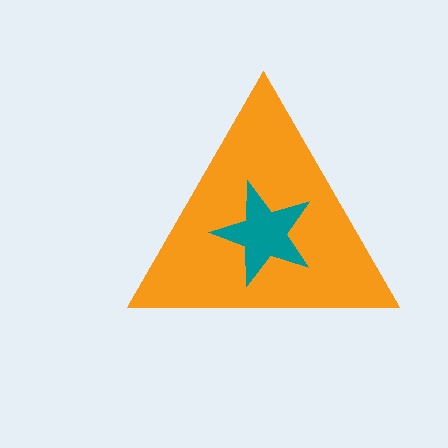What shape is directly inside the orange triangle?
The teal star.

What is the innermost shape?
The teal star.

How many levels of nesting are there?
2.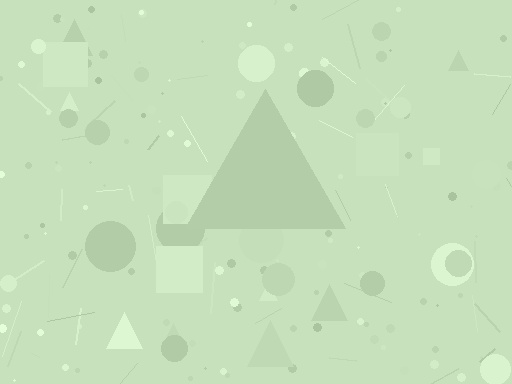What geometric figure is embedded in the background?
A triangle is embedded in the background.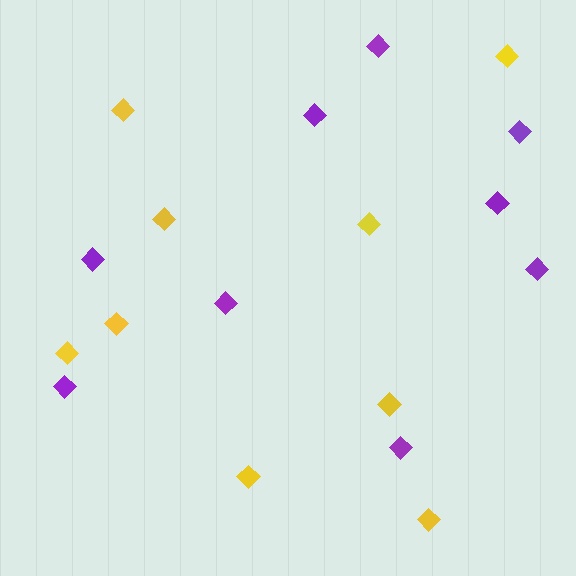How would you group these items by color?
There are 2 groups: one group of yellow diamonds (9) and one group of purple diamonds (9).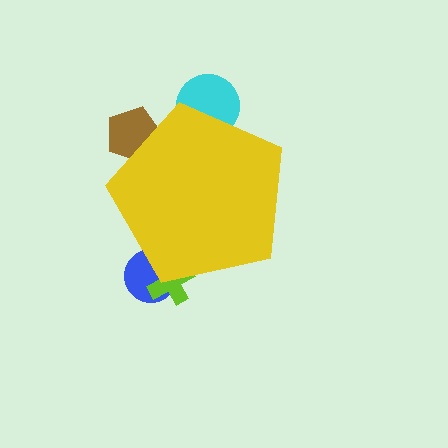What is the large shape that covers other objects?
A yellow pentagon.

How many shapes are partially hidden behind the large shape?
4 shapes are partially hidden.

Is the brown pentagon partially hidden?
Yes, the brown pentagon is partially hidden behind the yellow pentagon.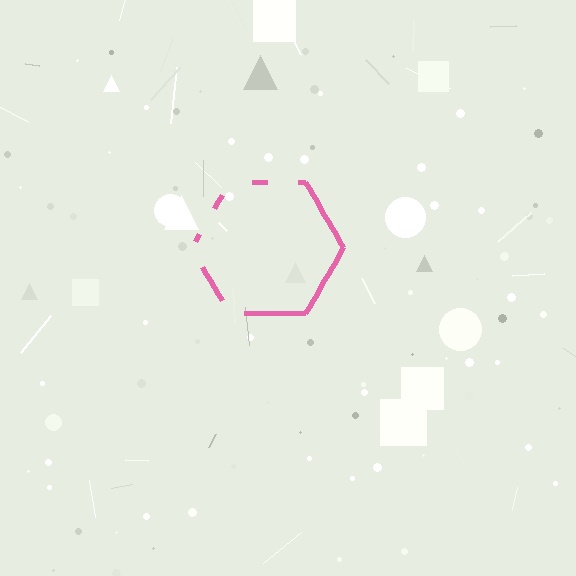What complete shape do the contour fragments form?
The contour fragments form a hexagon.